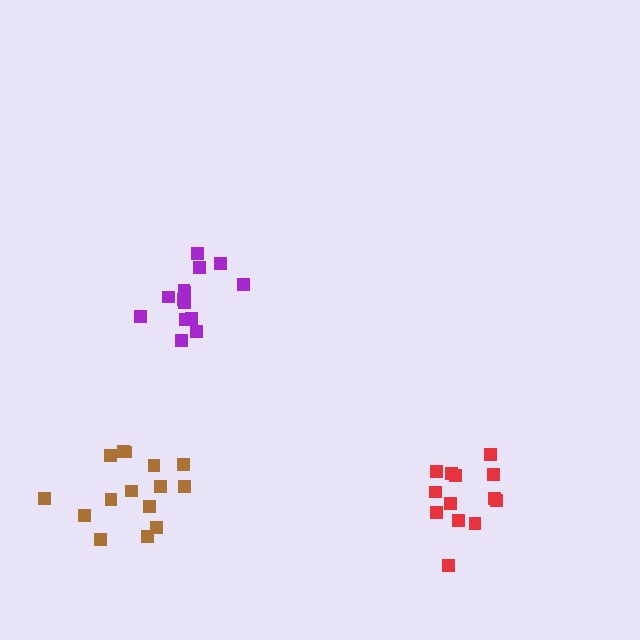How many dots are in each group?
Group 1: 15 dots, Group 2: 13 dots, Group 3: 14 dots (42 total).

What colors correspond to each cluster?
The clusters are colored: brown, red, purple.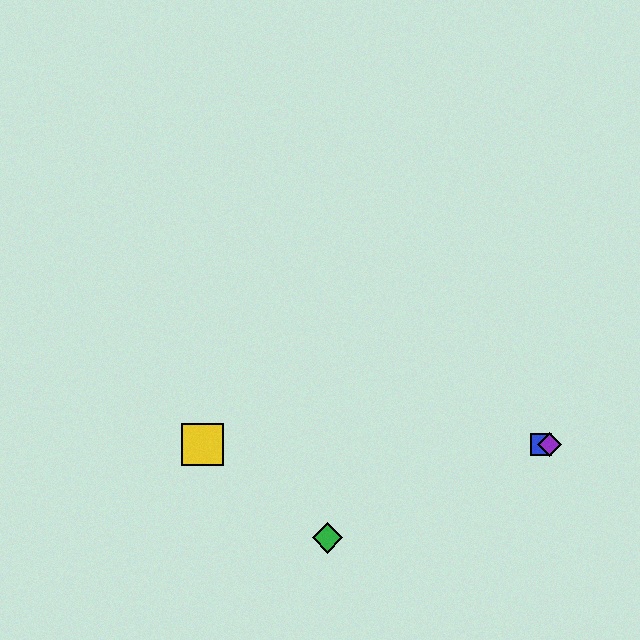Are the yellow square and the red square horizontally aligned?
Yes, both are at y≈445.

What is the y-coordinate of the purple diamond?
The purple diamond is at y≈445.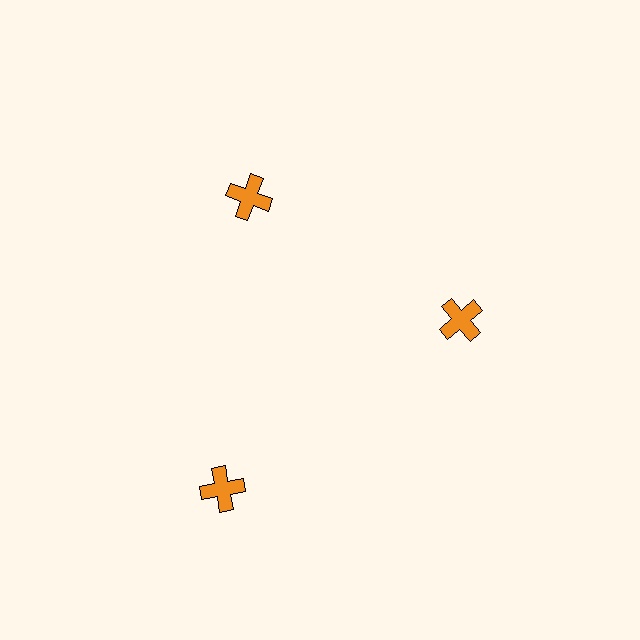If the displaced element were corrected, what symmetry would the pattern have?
It would have 3-fold rotational symmetry — the pattern would map onto itself every 120 degrees.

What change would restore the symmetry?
The symmetry would be restored by moving it inward, back onto the ring so that all 3 crosses sit at equal angles and equal distance from the center.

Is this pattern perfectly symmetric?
No. The 3 orange crosses are arranged in a ring, but one element near the 7 o'clock position is pushed outward from the center, breaking the 3-fold rotational symmetry.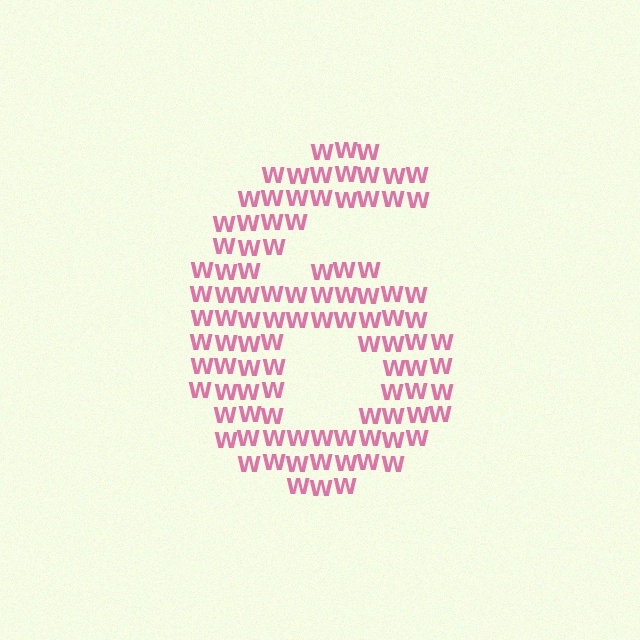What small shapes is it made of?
It is made of small letter W's.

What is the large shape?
The large shape is the digit 6.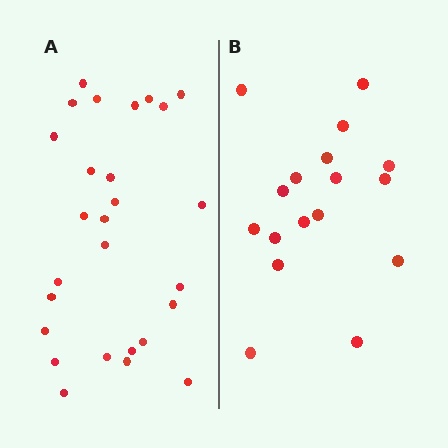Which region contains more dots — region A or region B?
Region A (the left region) has more dots.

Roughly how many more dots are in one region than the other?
Region A has roughly 10 or so more dots than region B.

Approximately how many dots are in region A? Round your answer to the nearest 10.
About 30 dots. (The exact count is 27, which rounds to 30.)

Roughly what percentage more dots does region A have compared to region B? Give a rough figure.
About 60% more.